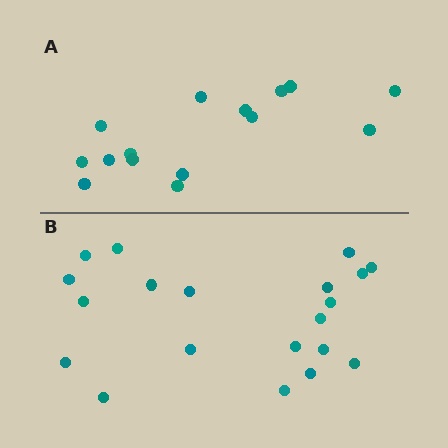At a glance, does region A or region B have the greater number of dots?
Region B (the bottom region) has more dots.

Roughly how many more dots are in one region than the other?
Region B has about 5 more dots than region A.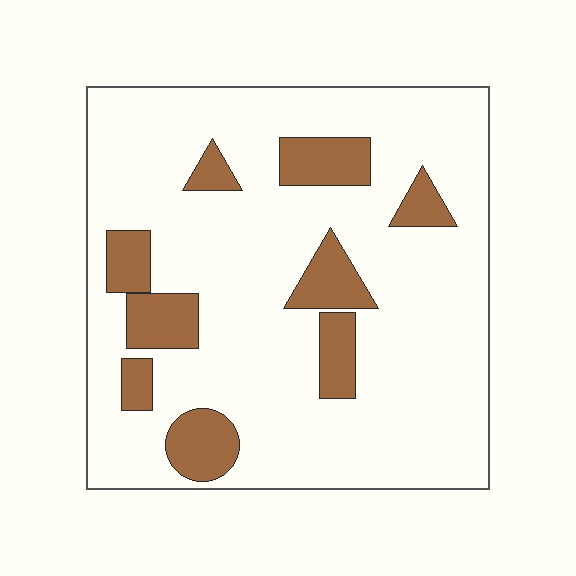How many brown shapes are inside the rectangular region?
9.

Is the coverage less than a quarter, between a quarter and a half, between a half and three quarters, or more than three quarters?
Less than a quarter.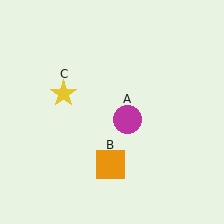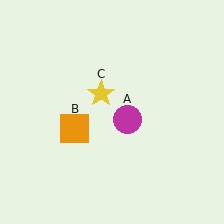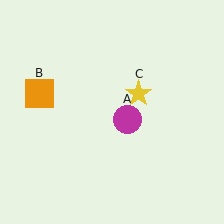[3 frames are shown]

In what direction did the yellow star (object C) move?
The yellow star (object C) moved right.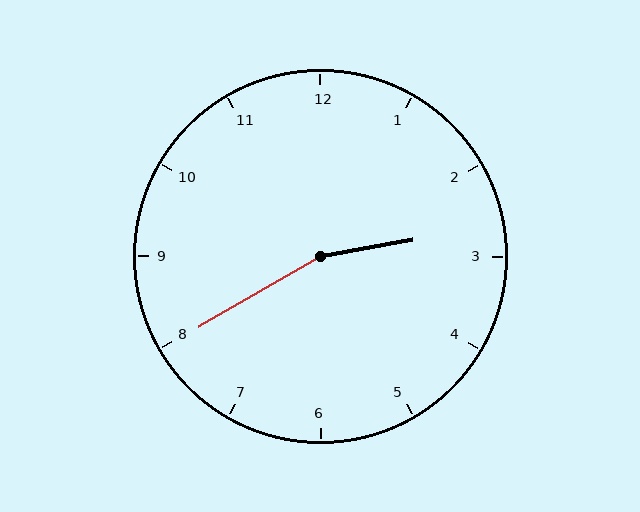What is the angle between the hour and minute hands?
Approximately 160 degrees.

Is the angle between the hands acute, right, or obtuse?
It is obtuse.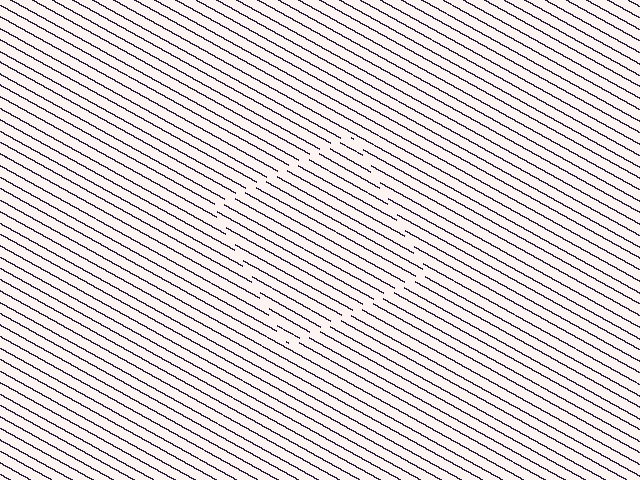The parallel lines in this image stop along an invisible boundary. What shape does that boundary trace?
An illusory square. The interior of the shape contains the same grating, shifted by half a period — the contour is defined by the phase discontinuity where line-ends from the inner and outer gratings abut.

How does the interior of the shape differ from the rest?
The interior of the shape contains the same grating, shifted by half a period — the contour is defined by the phase discontinuity where line-ends from the inner and outer gratings abut.